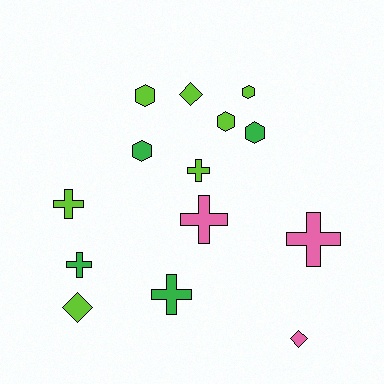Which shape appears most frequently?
Cross, with 6 objects.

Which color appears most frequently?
Lime, with 7 objects.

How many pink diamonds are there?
There is 1 pink diamond.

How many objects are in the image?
There are 14 objects.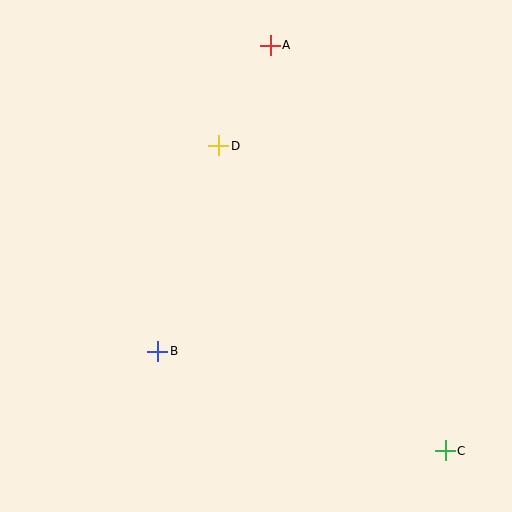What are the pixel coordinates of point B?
Point B is at (158, 351).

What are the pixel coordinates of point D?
Point D is at (219, 146).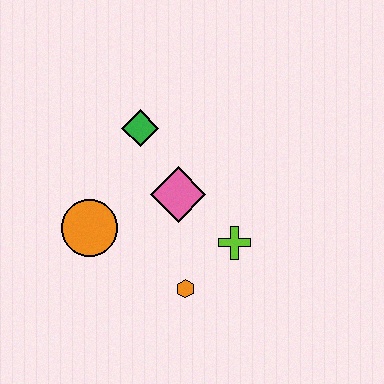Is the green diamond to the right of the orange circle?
Yes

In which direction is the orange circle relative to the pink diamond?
The orange circle is to the left of the pink diamond.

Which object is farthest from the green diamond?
The orange hexagon is farthest from the green diamond.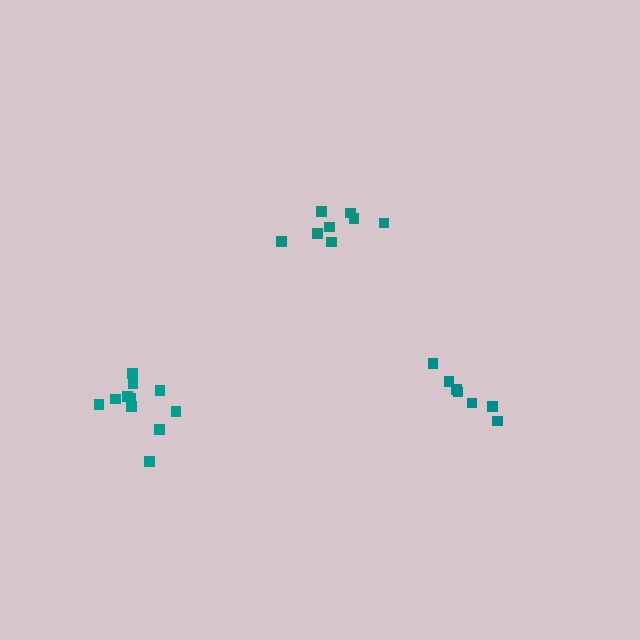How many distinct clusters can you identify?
There are 3 distinct clusters.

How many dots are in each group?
Group 1: 8 dots, Group 2: 7 dots, Group 3: 11 dots (26 total).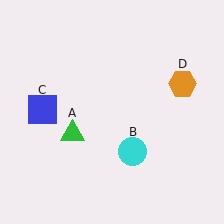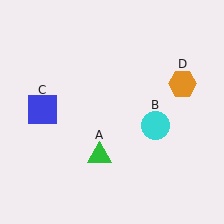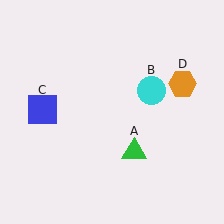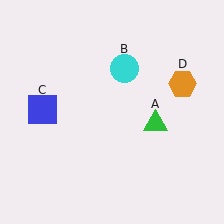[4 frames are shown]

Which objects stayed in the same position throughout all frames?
Blue square (object C) and orange hexagon (object D) remained stationary.